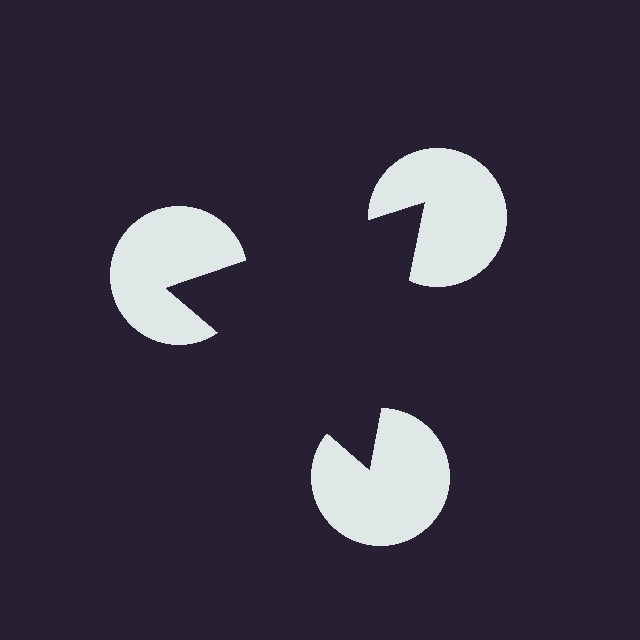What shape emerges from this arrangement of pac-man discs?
An illusory triangle — its edges are inferred from the aligned wedge cuts in the pac-man discs, not physically drawn.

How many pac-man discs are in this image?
There are 3 — one at each vertex of the illusory triangle.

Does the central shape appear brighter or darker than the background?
It typically appears slightly darker than the background, even though no actual brightness change is drawn.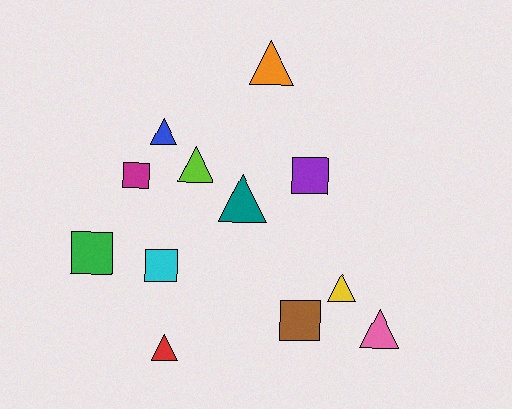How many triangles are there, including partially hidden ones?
There are 7 triangles.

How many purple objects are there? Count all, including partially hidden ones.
There is 1 purple object.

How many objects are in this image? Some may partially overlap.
There are 12 objects.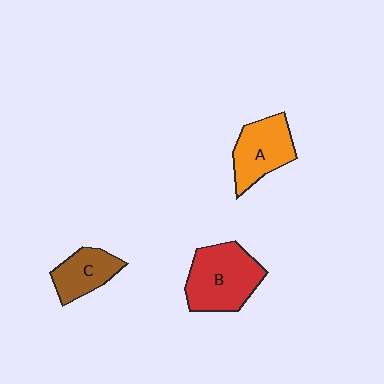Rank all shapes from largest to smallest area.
From largest to smallest: B (red), A (orange), C (brown).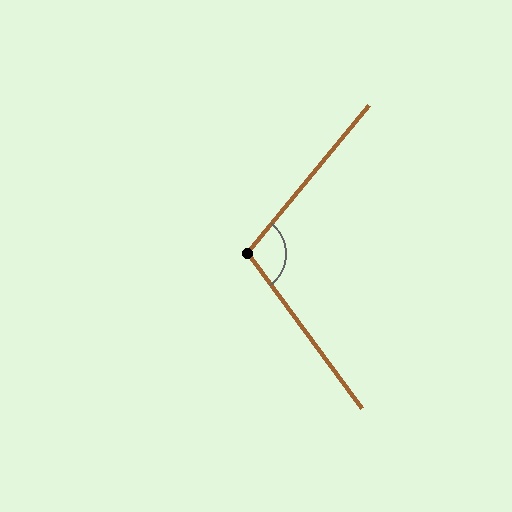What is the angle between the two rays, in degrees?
Approximately 104 degrees.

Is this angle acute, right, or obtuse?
It is obtuse.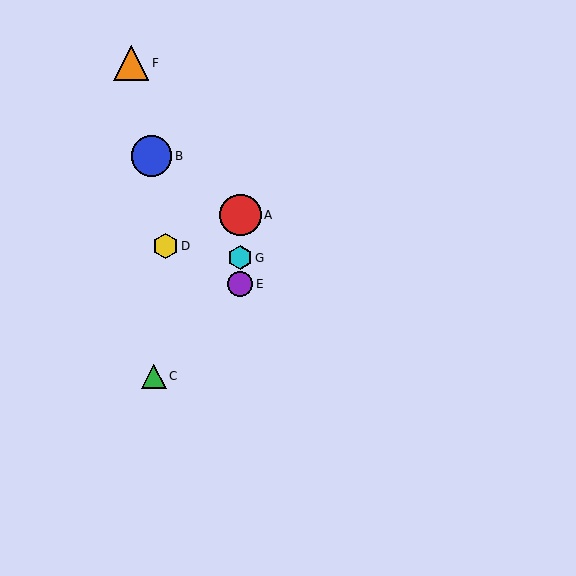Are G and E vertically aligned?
Yes, both are at x≈240.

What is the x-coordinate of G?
Object G is at x≈240.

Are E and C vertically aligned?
No, E is at x≈240 and C is at x≈154.